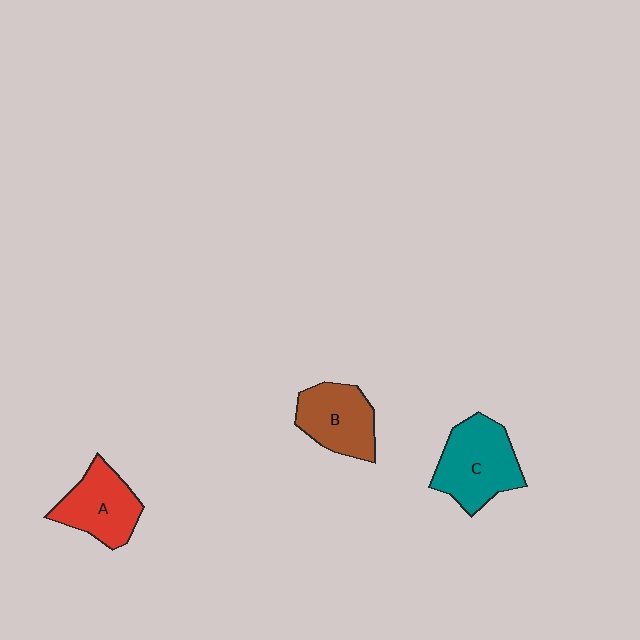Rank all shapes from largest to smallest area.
From largest to smallest: C (teal), A (red), B (brown).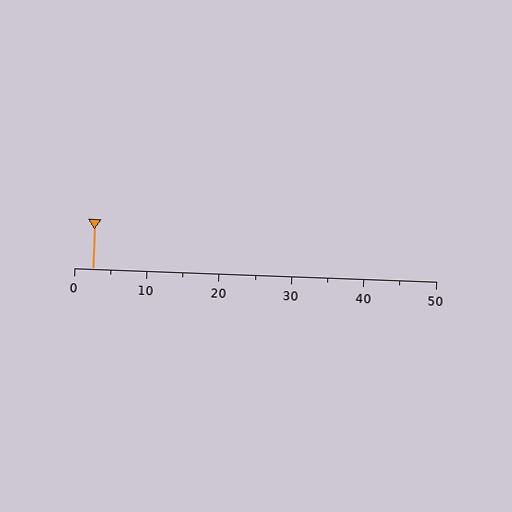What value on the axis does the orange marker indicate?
The marker indicates approximately 2.5.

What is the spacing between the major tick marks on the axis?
The major ticks are spaced 10 apart.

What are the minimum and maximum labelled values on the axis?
The axis runs from 0 to 50.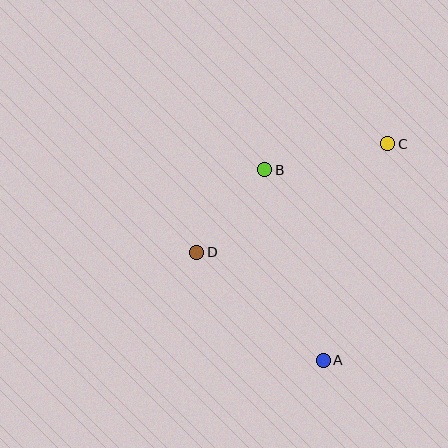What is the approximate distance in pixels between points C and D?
The distance between C and D is approximately 219 pixels.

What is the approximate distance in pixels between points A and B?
The distance between A and B is approximately 200 pixels.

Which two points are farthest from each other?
Points A and C are farthest from each other.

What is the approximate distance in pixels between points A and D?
The distance between A and D is approximately 166 pixels.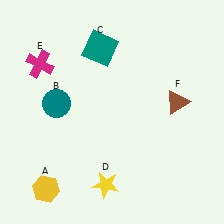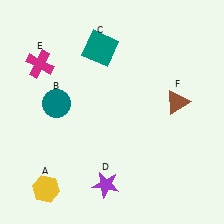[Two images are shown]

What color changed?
The star (D) changed from yellow in Image 1 to purple in Image 2.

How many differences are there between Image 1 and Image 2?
There is 1 difference between the two images.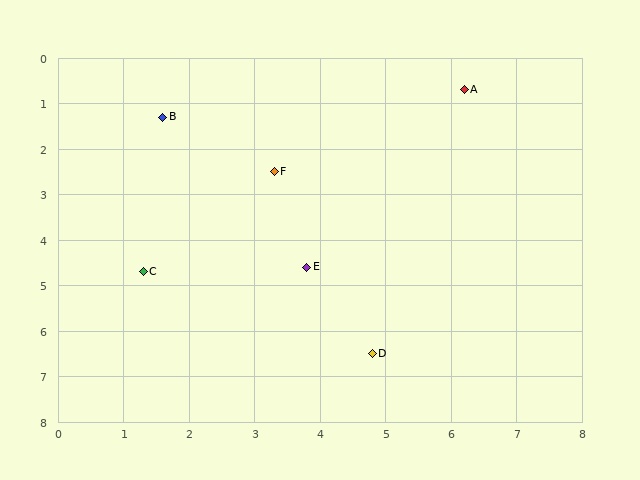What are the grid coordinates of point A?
Point A is at approximately (6.2, 0.7).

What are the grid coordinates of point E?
Point E is at approximately (3.8, 4.6).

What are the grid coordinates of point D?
Point D is at approximately (4.8, 6.5).